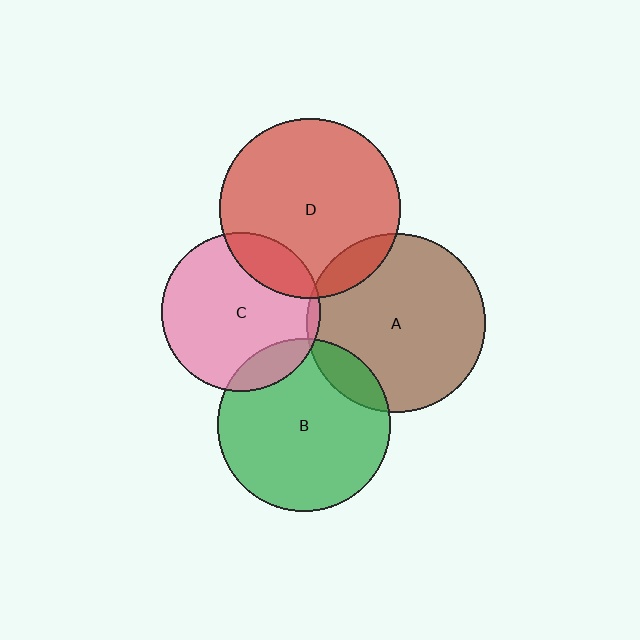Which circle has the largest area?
Circle D (red).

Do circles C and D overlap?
Yes.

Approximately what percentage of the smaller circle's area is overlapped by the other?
Approximately 20%.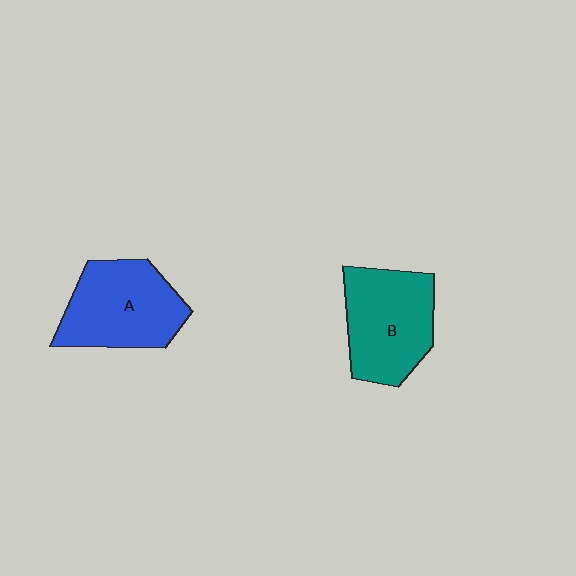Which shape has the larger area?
Shape A (blue).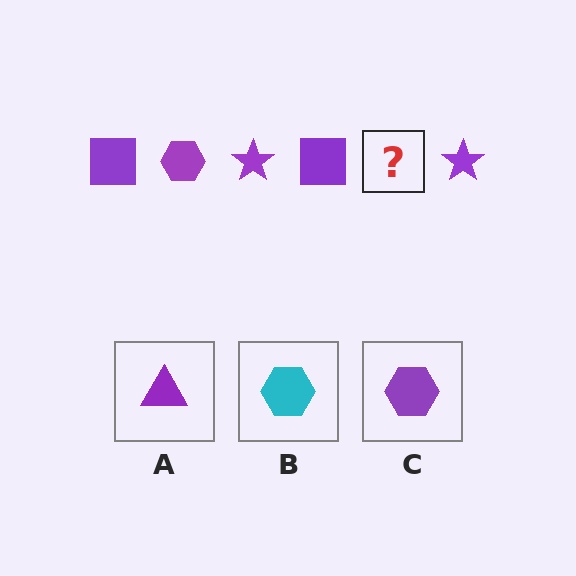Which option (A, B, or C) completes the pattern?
C.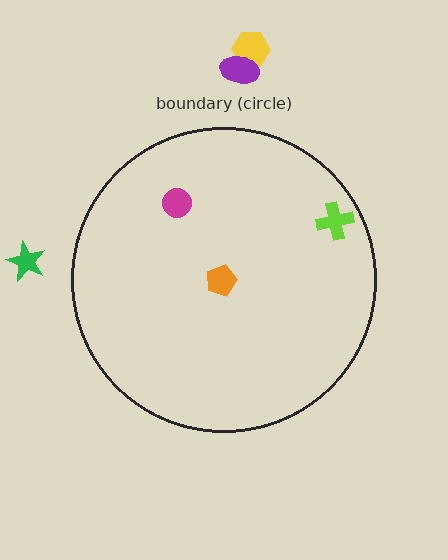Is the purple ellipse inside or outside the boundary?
Outside.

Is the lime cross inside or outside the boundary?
Inside.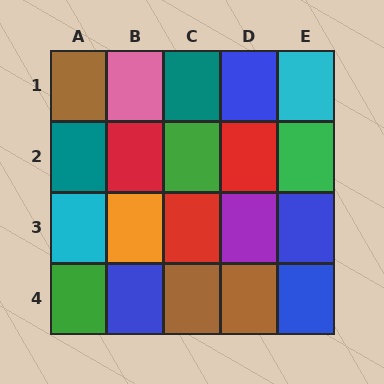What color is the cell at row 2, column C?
Green.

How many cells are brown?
3 cells are brown.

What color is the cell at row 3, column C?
Red.